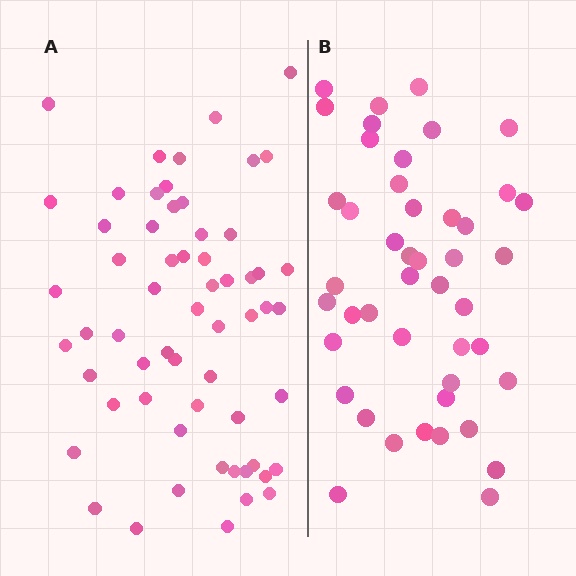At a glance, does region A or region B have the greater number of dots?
Region A (the left region) has more dots.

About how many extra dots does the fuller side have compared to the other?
Region A has approximately 15 more dots than region B.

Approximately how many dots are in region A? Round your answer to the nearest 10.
About 60 dots.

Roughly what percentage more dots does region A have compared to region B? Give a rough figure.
About 35% more.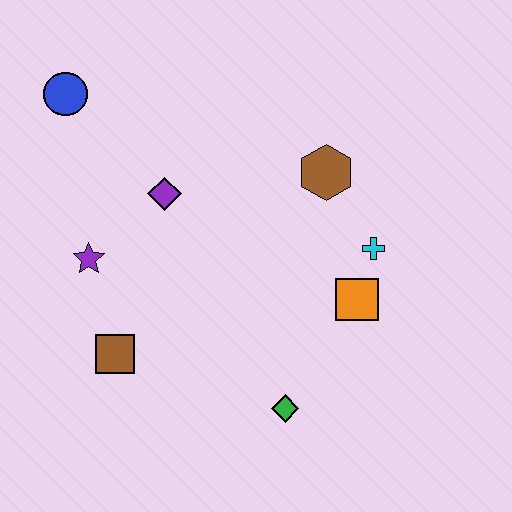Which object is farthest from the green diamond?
The blue circle is farthest from the green diamond.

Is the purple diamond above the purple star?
Yes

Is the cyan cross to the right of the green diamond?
Yes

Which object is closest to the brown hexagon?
The cyan cross is closest to the brown hexagon.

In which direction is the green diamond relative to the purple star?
The green diamond is to the right of the purple star.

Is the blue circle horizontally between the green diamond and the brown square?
No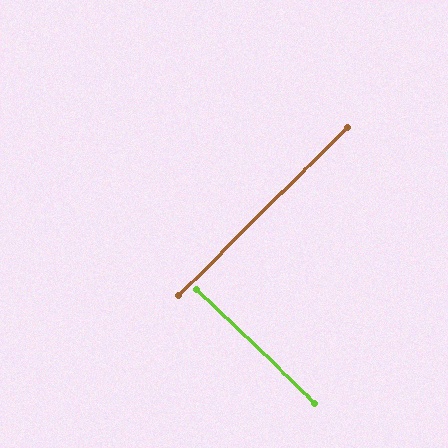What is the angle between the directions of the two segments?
Approximately 89 degrees.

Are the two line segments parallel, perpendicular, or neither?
Perpendicular — they meet at approximately 89°.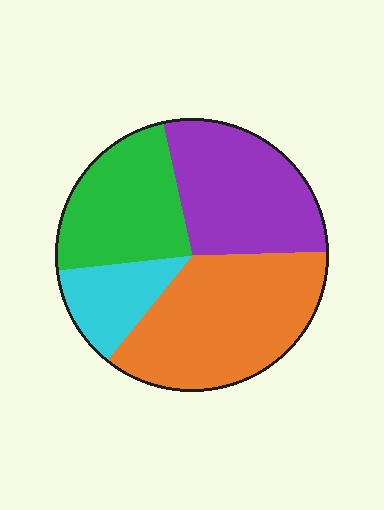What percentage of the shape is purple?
Purple covers 28% of the shape.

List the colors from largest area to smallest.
From largest to smallest: orange, purple, green, cyan.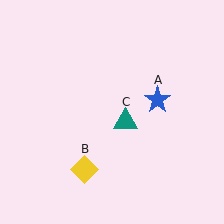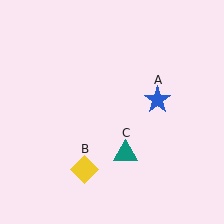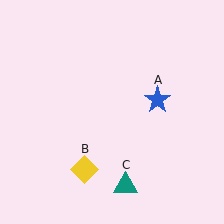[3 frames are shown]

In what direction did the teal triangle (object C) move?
The teal triangle (object C) moved down.